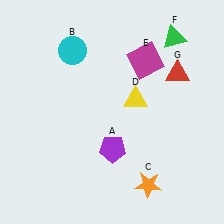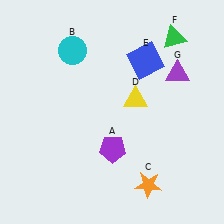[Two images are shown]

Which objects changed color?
E changed from magenta to blue. G changed from red to purple.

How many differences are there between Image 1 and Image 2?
There are 2 differences between the two images.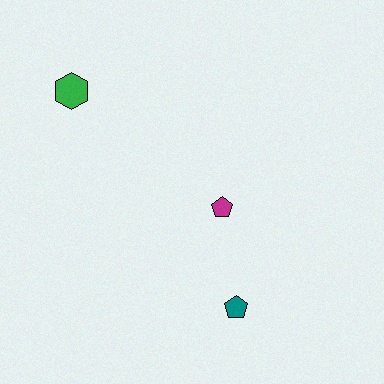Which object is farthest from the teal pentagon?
The green hexagon is farthest from the teal pentagon.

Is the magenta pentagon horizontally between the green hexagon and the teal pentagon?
Yes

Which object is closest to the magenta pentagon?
The teal pentagon is closest to the magenta pentagon.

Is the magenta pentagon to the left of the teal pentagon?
Yes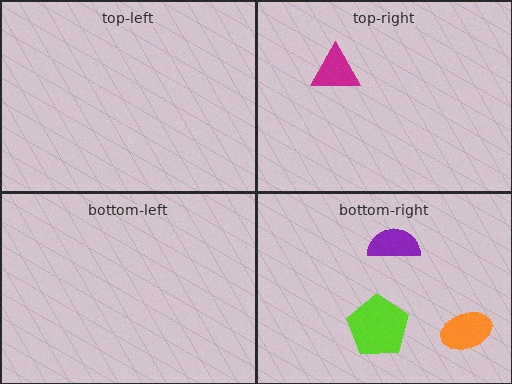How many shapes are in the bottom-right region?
3.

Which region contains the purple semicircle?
The bottom-right region.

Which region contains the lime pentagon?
The bottom-right region.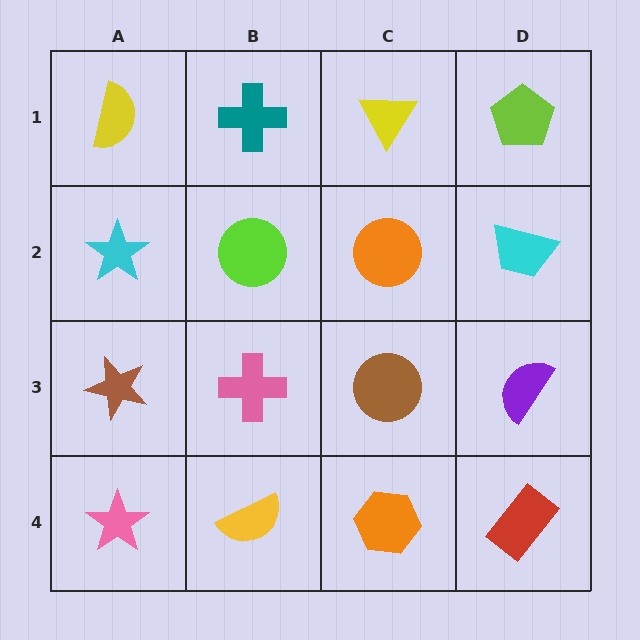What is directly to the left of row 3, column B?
A brown star.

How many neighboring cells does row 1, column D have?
2.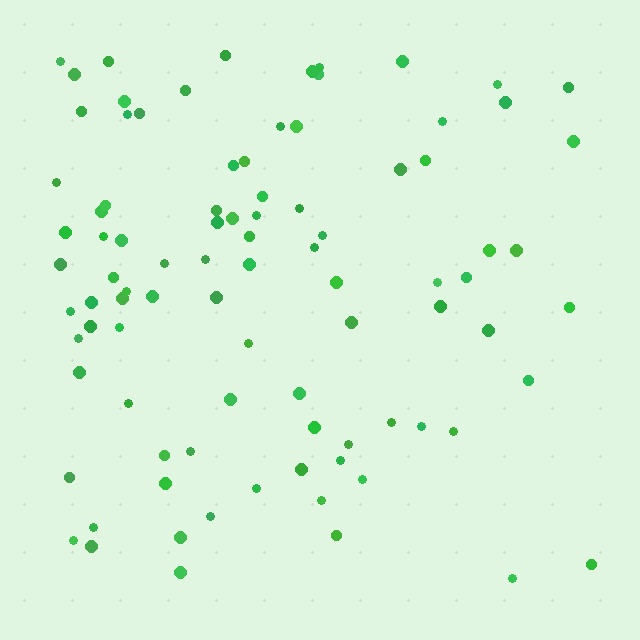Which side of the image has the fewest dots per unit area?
The right.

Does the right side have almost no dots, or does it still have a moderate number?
Still a moderate number, just noticeably fewer than the left.